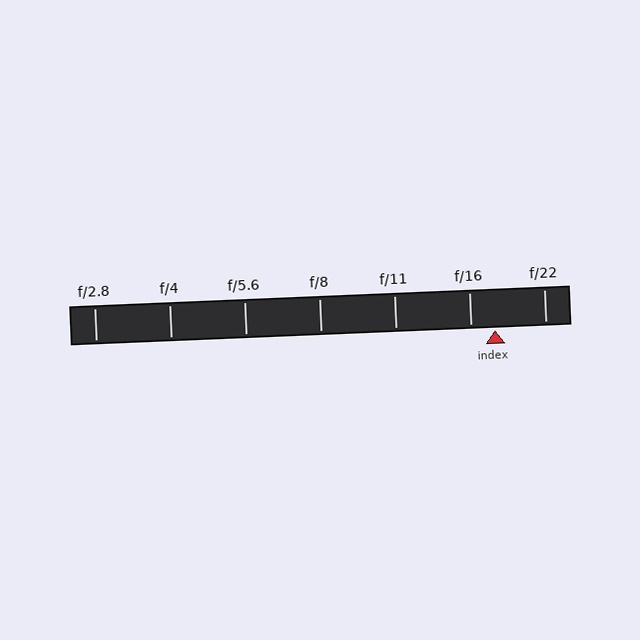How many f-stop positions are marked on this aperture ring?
There are 7 f-stop positions marked.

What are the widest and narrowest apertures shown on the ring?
The widest aperture shown is f/2.8 and the narrowest is f/22.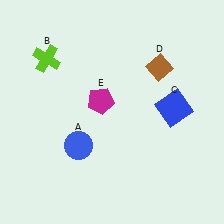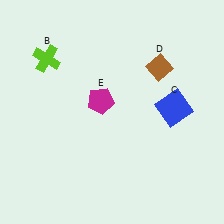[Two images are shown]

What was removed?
The blue circle (A) was removed in Image 2.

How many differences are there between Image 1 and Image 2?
There is 1 difference between the two images.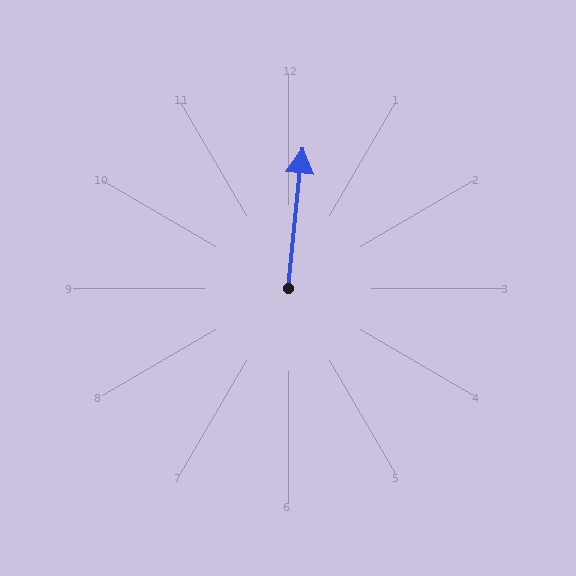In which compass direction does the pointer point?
North.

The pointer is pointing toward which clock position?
Roughly 12 o'clock.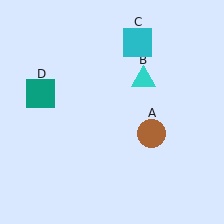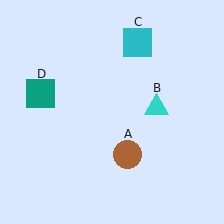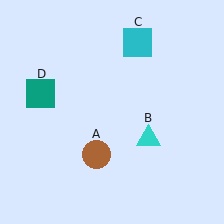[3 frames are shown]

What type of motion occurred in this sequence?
The brown circle (object A), cyan triangle (object B) rotated clockwise around the center of the scene.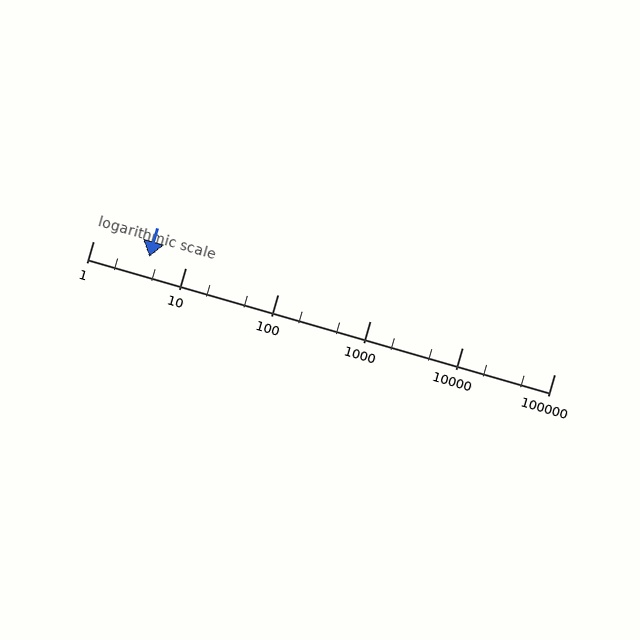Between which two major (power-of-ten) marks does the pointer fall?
The pointer is between 1 and 10.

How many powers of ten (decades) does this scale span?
The scale spans 5 decades, from 1 to 100000.